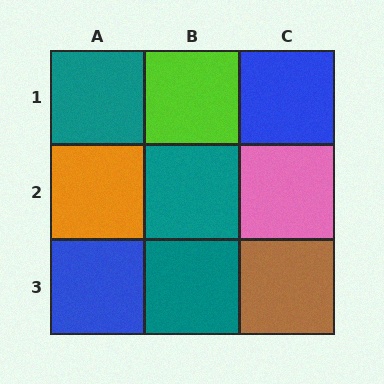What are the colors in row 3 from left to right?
Blue, teal, brown.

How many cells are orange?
1 cell is orange.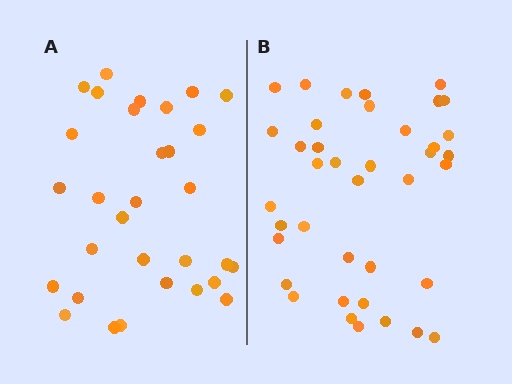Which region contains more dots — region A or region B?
Region B (the right region) has more dots.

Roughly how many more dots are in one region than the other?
Region B has roughly 8 or so more dots than region A.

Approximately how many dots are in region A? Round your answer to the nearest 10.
About 30 dots. (The exact count is 31, which rounds to 30.)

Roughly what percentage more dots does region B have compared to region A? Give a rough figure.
About 25% more.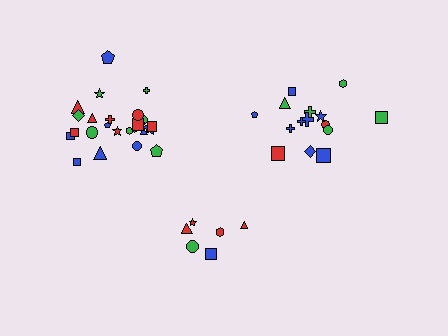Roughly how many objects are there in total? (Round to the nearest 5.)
Roughly 45 objects in total.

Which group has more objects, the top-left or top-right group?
The top-left group.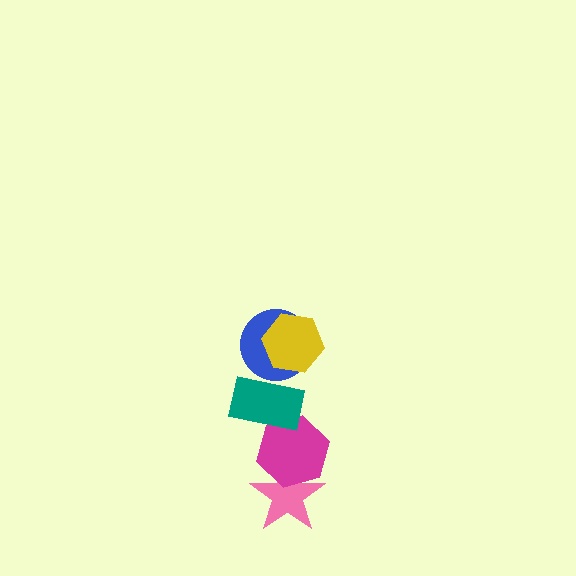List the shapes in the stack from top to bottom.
From top to bottom: the yellow hexagon, the blue circle, the teal rectangle, the magenta hexagon, the pink star.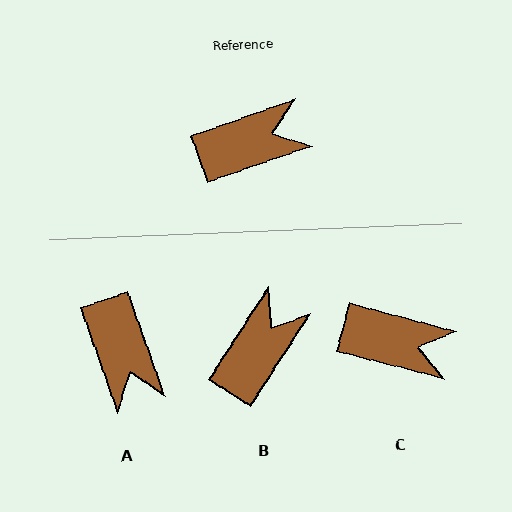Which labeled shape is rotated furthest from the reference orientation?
A, about 90 degrees away.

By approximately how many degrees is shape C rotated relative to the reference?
Approximately 34 degrees clockwise.